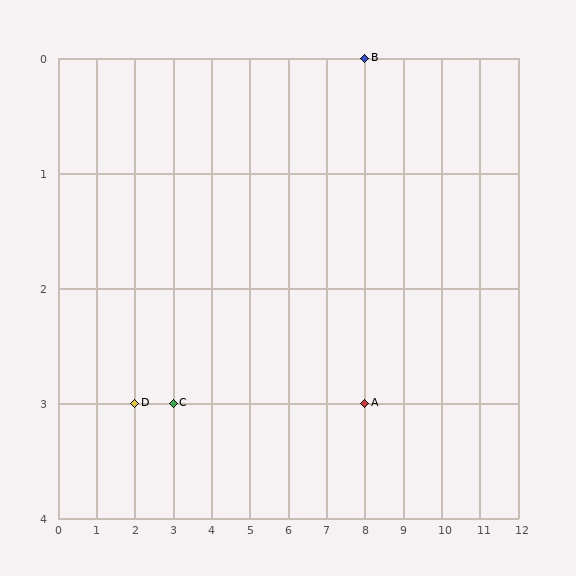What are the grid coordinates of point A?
Point A is at grid coordinates (8, 3).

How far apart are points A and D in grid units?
Points A and D are 6 columns apart.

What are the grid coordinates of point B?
Point B is at grid coordinates (8, 0).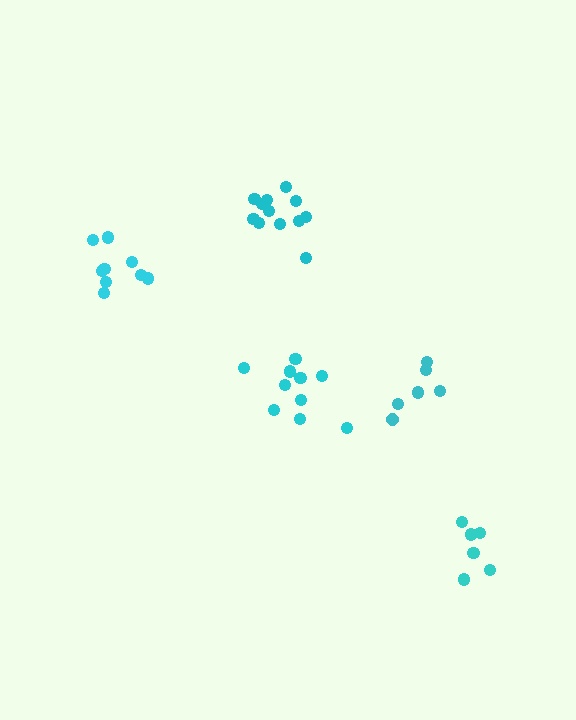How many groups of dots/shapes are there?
There are 5 groups.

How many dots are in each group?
Group 1: 6 dots, Group 2: 10 dots, Group 3: 9 dots, Group 4: 12 dots, Group 5: 6 dots (43 total).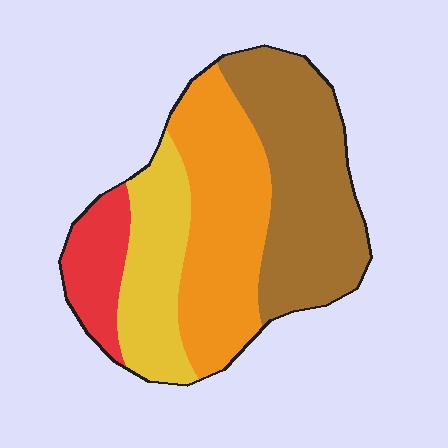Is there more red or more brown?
Brown.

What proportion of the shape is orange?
Orange covers 33% of the shape.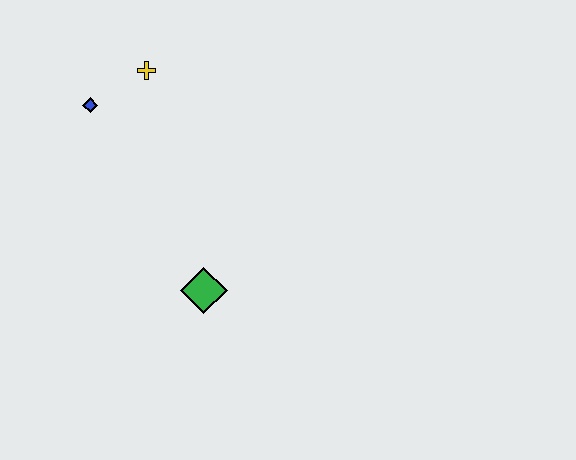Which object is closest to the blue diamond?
The yellow cross is closest to the blue diamond.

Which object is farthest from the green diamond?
The yellow cross is farthest from the green diamond.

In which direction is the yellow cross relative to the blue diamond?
The yellow cross is to the right of the blue diamond.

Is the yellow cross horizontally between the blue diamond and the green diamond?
Yes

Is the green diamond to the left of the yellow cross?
No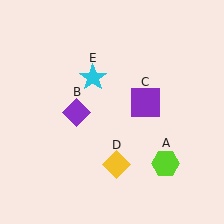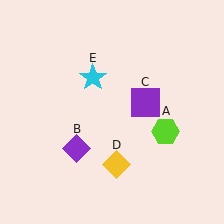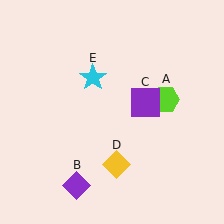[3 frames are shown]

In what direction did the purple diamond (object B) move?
The purple diamond (object B) moved down.